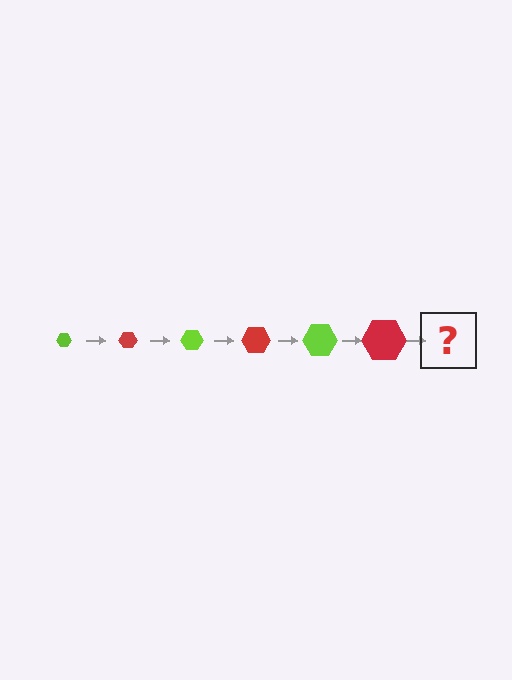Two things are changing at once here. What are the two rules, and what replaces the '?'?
The two rules are that the hexagon grows larger each step and the color cycles through lime and red. The '?' should be a lime hexagon, larger than the previous one.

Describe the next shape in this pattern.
It should be a lime hexagon, larger than the previous one.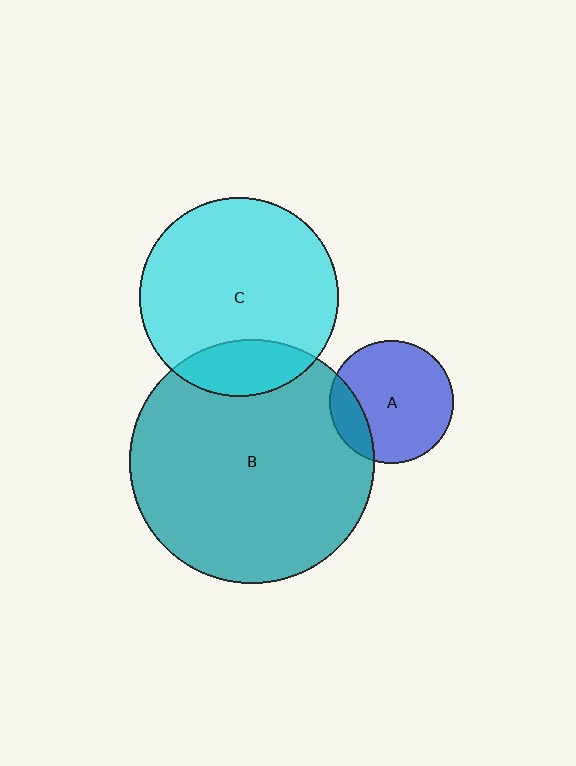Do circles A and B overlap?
Yes.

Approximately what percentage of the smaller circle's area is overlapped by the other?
Approximately 20%.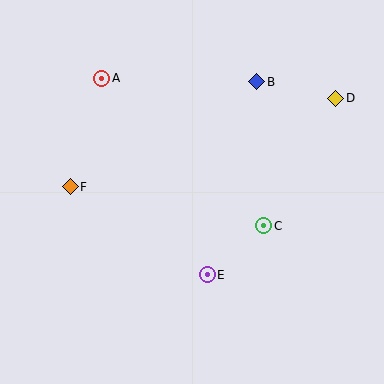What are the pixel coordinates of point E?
Point E is at (207, 275).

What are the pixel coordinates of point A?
Point A is at (102, 78).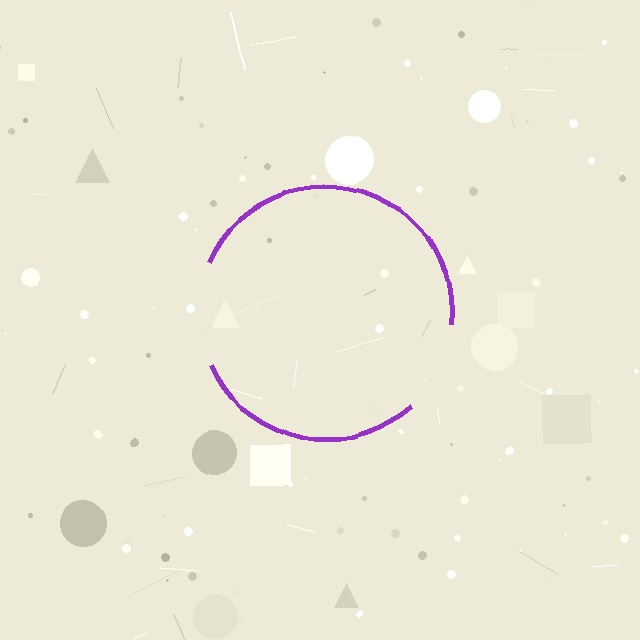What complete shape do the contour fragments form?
The contour fragments form a circle.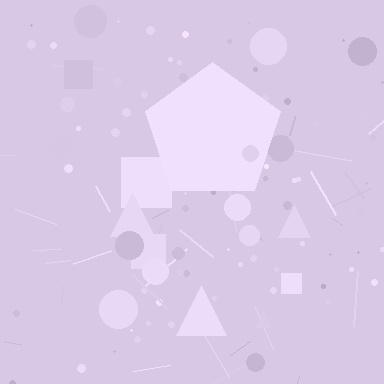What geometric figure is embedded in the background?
A pentagon is embedded in the background.